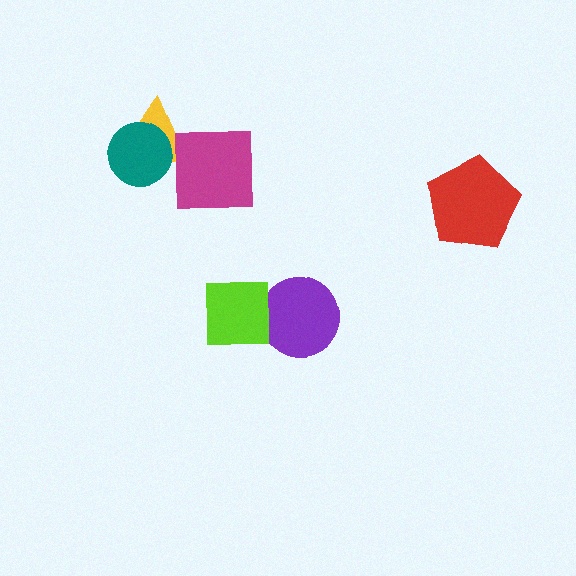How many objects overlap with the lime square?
1 object overlaps with the lime square.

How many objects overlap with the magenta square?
1 object overlaps with the magenta square.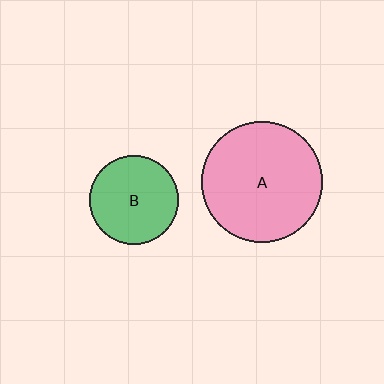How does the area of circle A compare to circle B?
Approximately 1.8 times.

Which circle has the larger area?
Circle A (pink).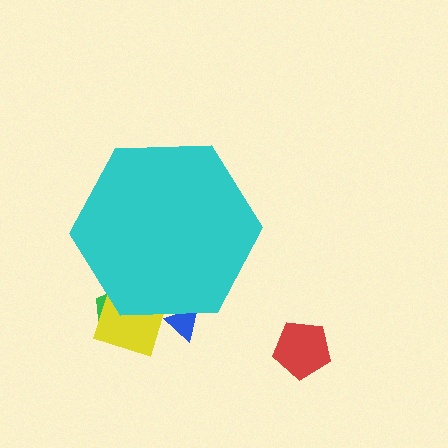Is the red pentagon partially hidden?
No, the red pentagon is fully visible.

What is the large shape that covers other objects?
A cyan hexagon.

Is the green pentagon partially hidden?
Yes, the green pentagon is partially hidden behind the cyan hexagon.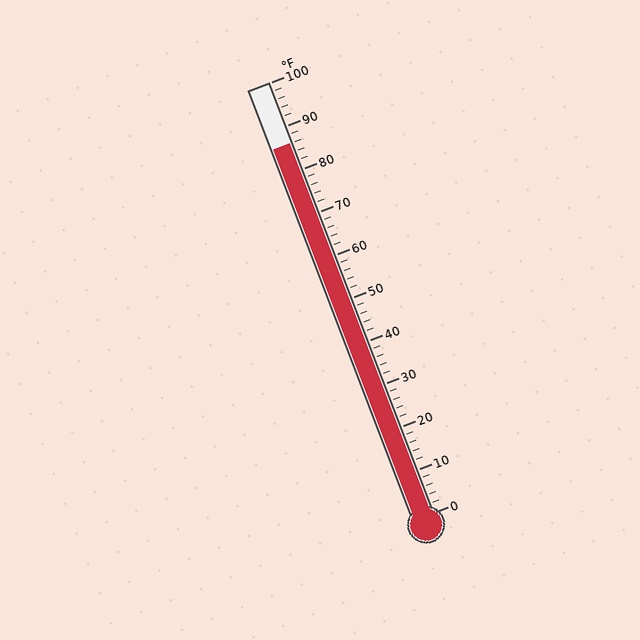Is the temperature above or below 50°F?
The temperature is above 50°F.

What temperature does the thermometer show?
The thermometer shows approximately 86°F.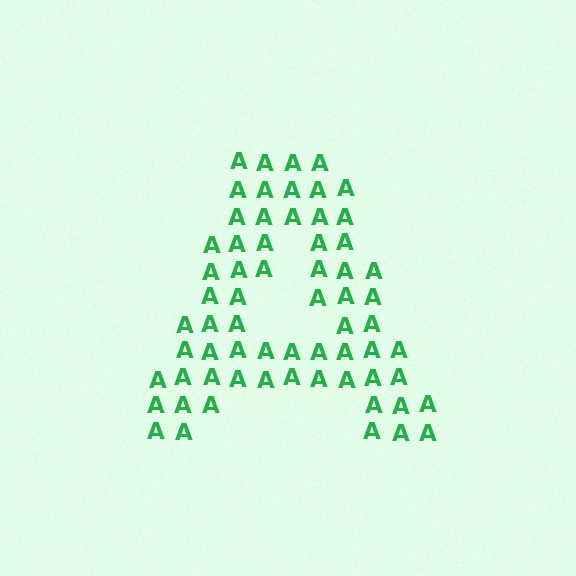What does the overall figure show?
The overall figure shows the letter A.